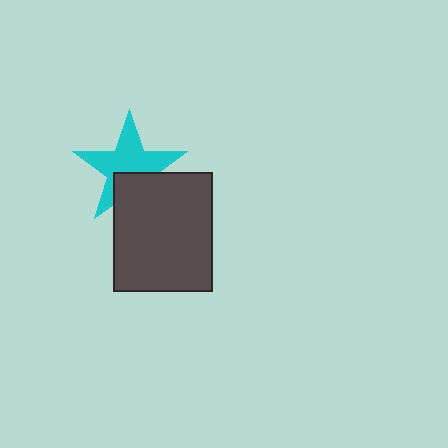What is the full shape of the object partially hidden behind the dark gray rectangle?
The partially hidden object is a cyan star.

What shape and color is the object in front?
The object in front is a dark gray rectangle.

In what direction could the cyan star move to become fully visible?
The cyan star could move up. That would shift it out from behind the dark gray rectangle entirely.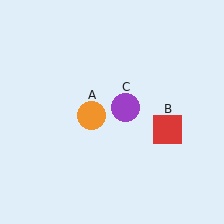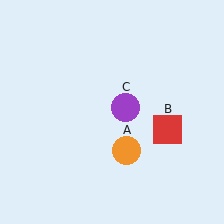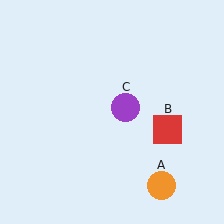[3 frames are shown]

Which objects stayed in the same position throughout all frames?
Red square (object B) and purple circle (object C) remained stationary.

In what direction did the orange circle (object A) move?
The orange circle (object A) moved down and to the right.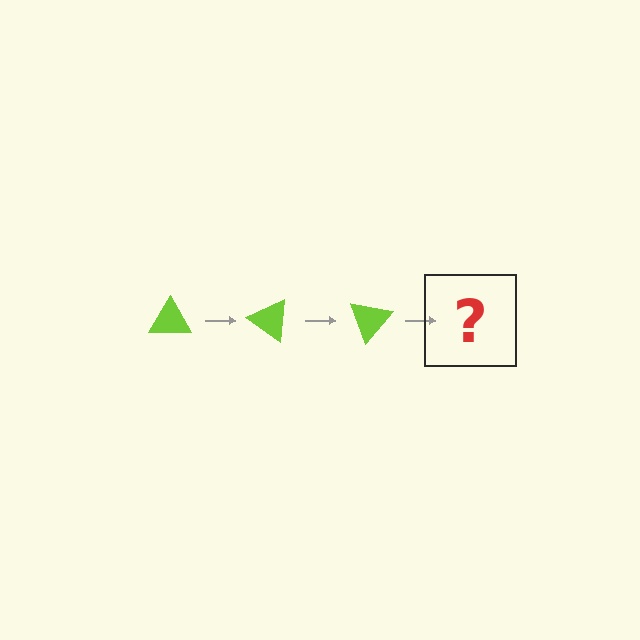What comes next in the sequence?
The next element should be a lime triangle rotated 105 degrees.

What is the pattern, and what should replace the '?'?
The pattern is that the triangle rotates 35 degrees each step. The '?' should be a lime triangle rotated 105 degrees.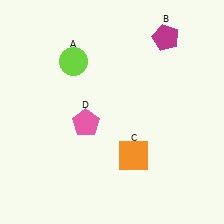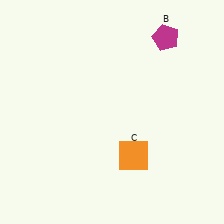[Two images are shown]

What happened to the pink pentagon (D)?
The pink pentagon (D) was removed in Image 2. It was in the bottom-left area of Image 1.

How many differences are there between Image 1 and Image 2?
There are 2 differences between the two images.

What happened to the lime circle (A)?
The lime circle (A) was removed in Image 2. It was in the top-left area of Image 1.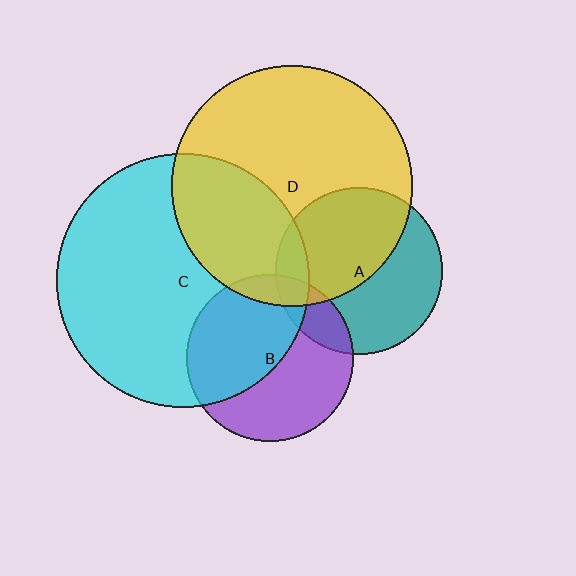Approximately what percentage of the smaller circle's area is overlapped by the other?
Approximately 10%.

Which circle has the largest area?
Circle C (cyan).